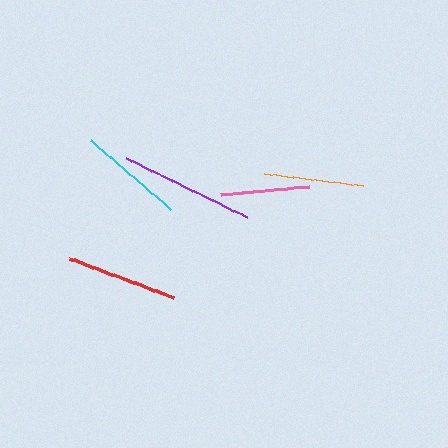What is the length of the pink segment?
The pink segment is approximately 90 pixels long.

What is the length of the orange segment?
The orange segment is approximately 100 pixels long.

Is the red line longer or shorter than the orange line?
The red line is longer than the orange line.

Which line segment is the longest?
The purple line is the longest at approximately 134 pixels.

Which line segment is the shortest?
The pink line is the shortest at approximately 90 pixels.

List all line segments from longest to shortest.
From longest to shortest: purple, red, cyan, orange, pink.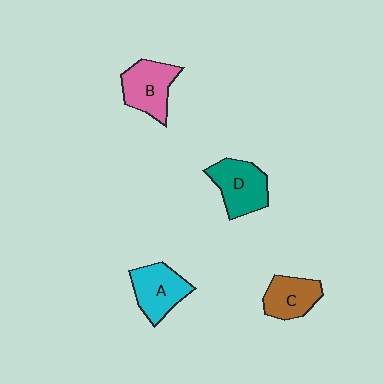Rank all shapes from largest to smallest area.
From largest to smallest: D (teal), B (pink), A (cyan), C (brown).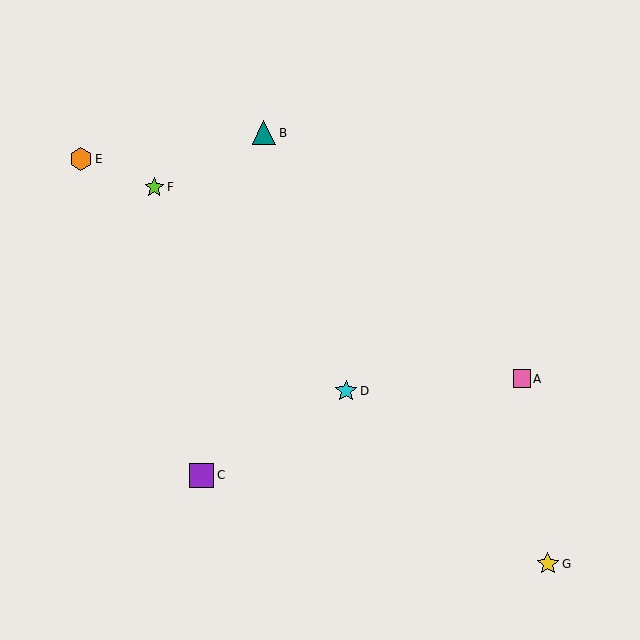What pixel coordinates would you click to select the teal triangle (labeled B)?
Click at (264, 133) to select the teal triangle B.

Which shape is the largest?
The purple square (labeled C) is the largest.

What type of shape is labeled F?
Shape F is a lime star.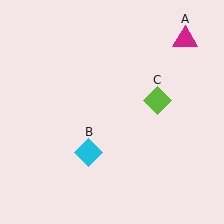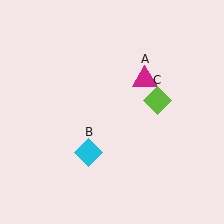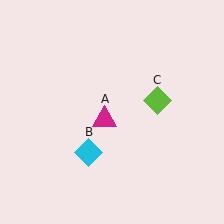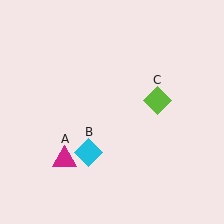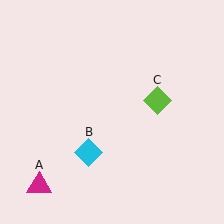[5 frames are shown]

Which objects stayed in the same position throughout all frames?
Cyan diamond (object B) and lime diamond (object C) remained stationary.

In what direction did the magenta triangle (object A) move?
The magenta triangle (object A) moved down and to the left.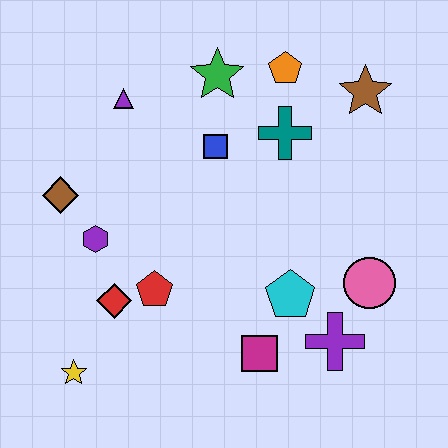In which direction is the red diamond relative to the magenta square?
The red diamond is to the left of the magenta square.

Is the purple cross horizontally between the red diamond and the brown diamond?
No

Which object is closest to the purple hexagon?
The brown diamond is closest to the purple hexagon.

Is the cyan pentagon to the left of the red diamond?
No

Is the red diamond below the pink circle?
Yes